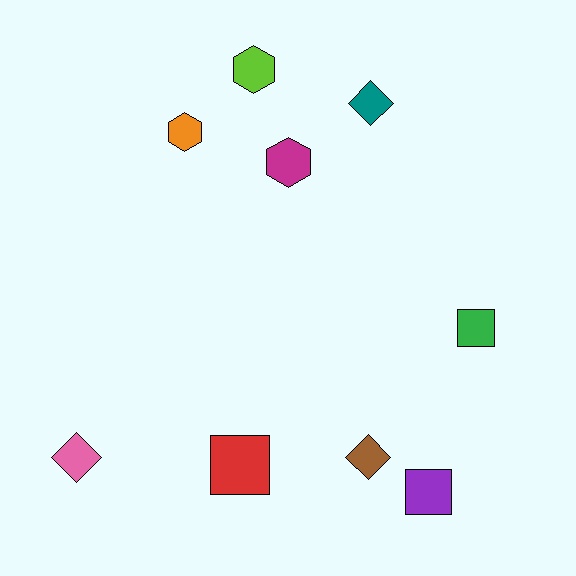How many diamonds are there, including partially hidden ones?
There are 3 diamonds.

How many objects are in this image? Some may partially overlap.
There are 9 objects.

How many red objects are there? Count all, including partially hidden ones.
There is 1 red object.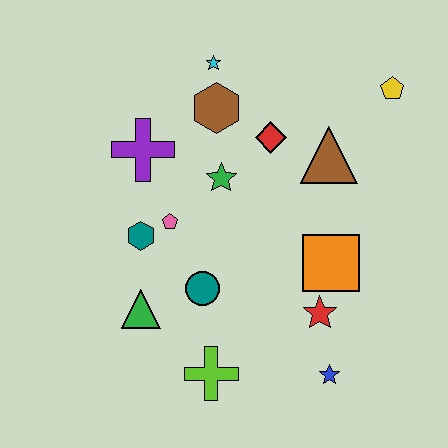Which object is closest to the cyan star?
The brown hexagon is closest to the cyan star.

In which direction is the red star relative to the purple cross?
The red star is to the right of the purple cross.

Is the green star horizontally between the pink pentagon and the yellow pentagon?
Yes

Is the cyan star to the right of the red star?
No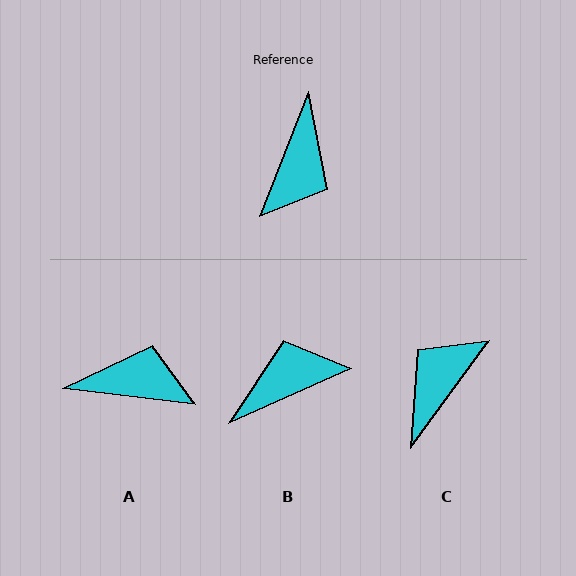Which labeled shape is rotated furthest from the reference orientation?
C, about 165 degrees away.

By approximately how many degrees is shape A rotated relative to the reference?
Approximately 105 degrees counter-clockwise.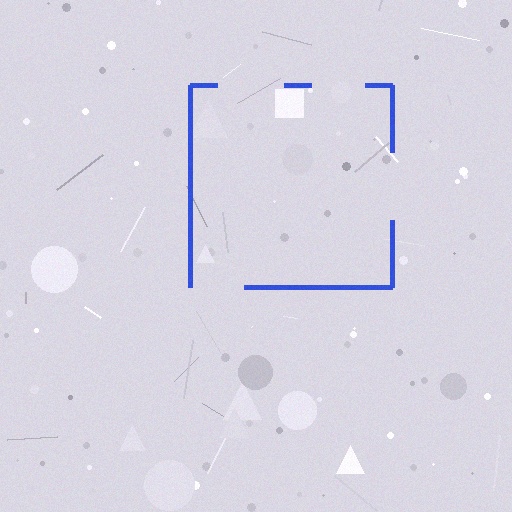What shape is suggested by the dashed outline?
The dashed outline suggests a square.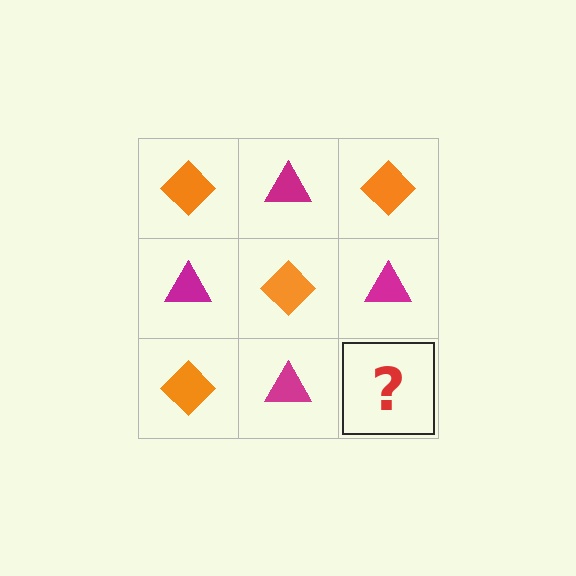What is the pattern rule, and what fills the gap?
The rule is that it alternates orange diamond and magenta triangle in a checkerboard pattern. The gap should be filled with an orange diamond.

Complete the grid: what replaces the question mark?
The question mark should be replaced with an orange diamond.